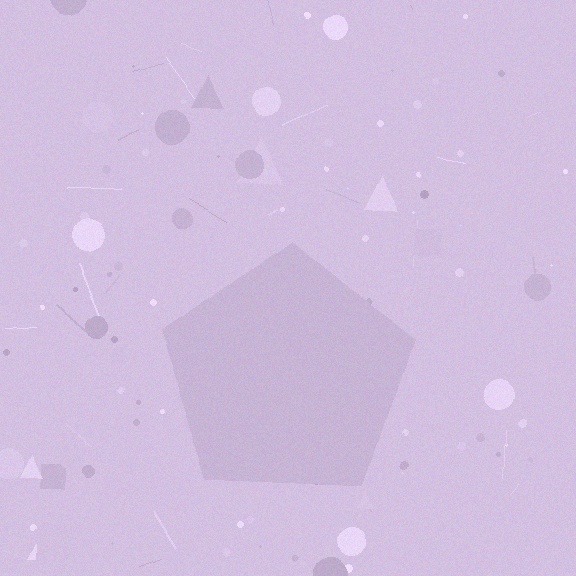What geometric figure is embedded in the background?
A pentagon is embedded in the background.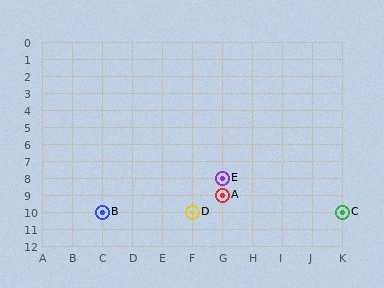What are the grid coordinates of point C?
Point C is at grid coordinates (K, 10).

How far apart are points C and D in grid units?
Points C and D are 5 columns apart.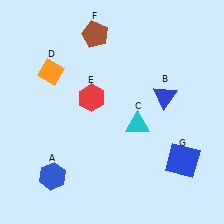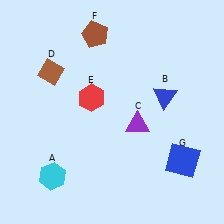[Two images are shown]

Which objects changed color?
A changed from blue to cyan. C changed from cyan to purple. D changed from orange to brown.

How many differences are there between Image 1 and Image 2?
There are 3 differences between the two images.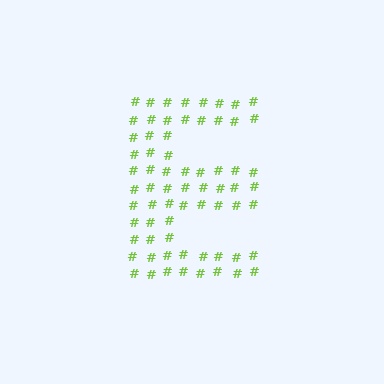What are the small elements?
The small elements are hash symbols.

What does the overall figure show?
The overall figure shows the letter E.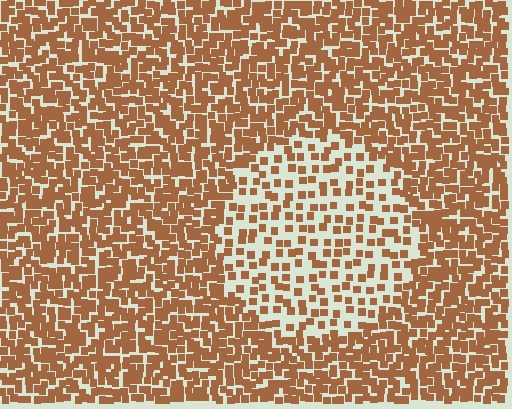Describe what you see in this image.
The image contains small brown elements arranged at two different densities. A circle-shaped region is visible where the elements are less densely packed than the surrounding area.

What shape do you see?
I see a circle.